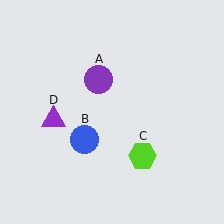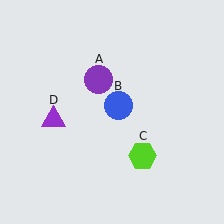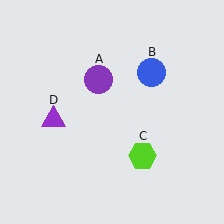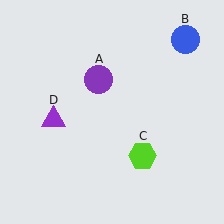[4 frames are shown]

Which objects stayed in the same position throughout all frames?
Purple circle (object A) and lime hexagon (object C) and purple triangle (object D) remained stationary.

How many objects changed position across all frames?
1 object changed position: blue circle (object B).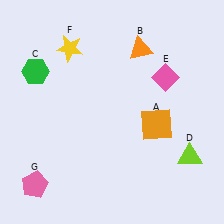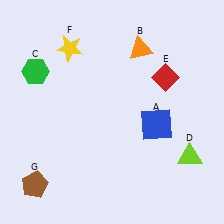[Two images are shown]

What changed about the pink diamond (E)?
In Image 1, E is pink. In Image 2, it changed to red.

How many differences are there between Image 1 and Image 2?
There are 3 differences between the two images.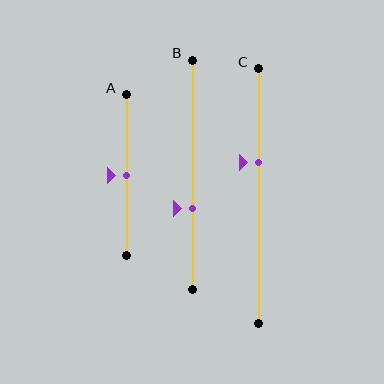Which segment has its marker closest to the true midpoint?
Segment A has its marker closest to the true midpoint.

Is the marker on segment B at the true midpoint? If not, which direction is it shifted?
No, the marker on segment B is shifted downward by about 14% of the segment length.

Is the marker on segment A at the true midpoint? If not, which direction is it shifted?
Yes, the marker on segment A is at the true midpoint.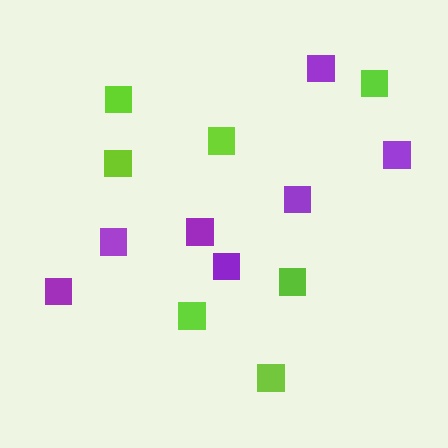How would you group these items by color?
There are 2 groups: one group of purple squares (7) and one group of lime squares (7).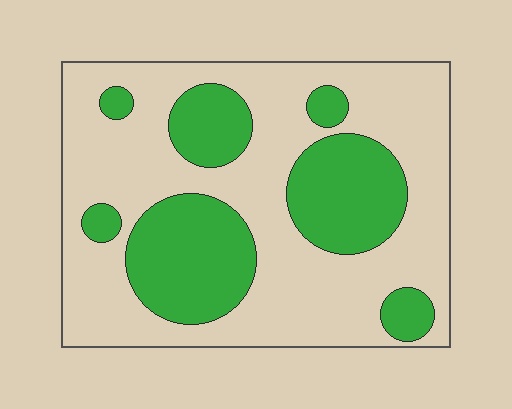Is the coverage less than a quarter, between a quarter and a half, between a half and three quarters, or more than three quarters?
Between a quarter and a half.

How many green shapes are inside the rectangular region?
7.